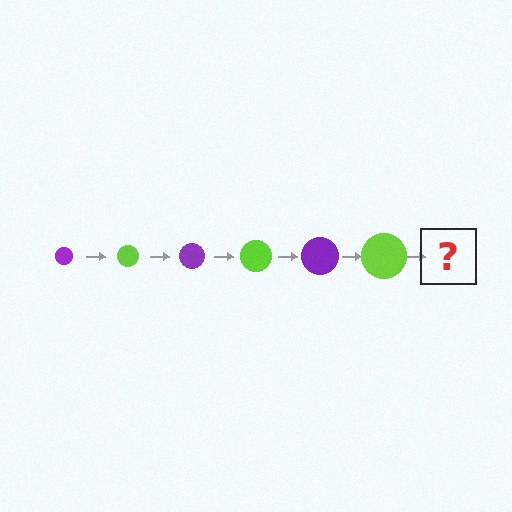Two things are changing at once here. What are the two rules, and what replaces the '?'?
The two rules are that the circle grows larger each step and the color cycles through purple and lime. The '?' should be a purple circle, larger than the previous one.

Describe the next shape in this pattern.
It should be a purple circle, larger than the previous one.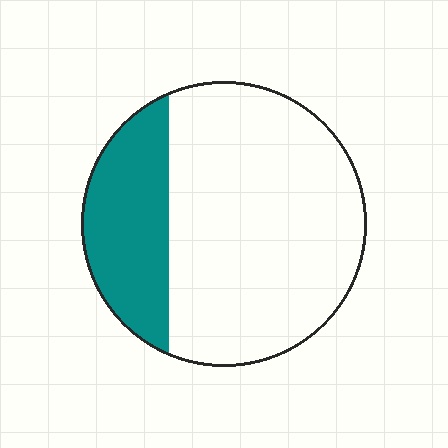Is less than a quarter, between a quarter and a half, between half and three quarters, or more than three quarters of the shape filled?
Between a quarter and a half.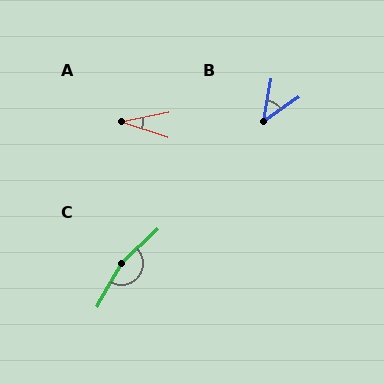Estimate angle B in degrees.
Approximately 46 degrees.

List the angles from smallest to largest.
A (30°), B (46°), C (163°).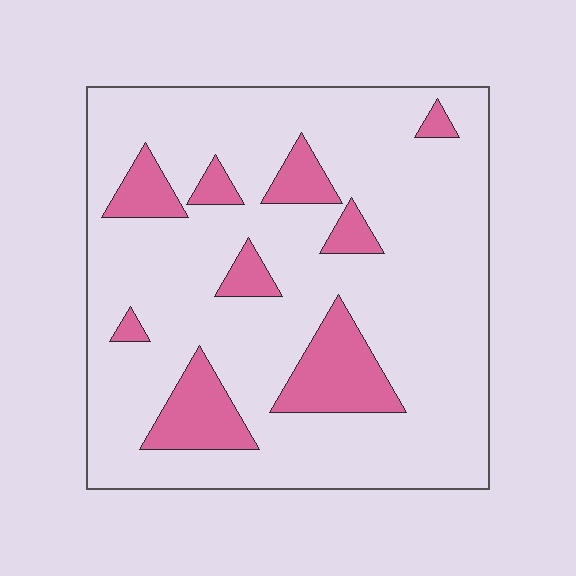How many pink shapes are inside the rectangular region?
9.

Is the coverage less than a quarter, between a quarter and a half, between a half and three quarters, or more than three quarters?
Less than a quarter.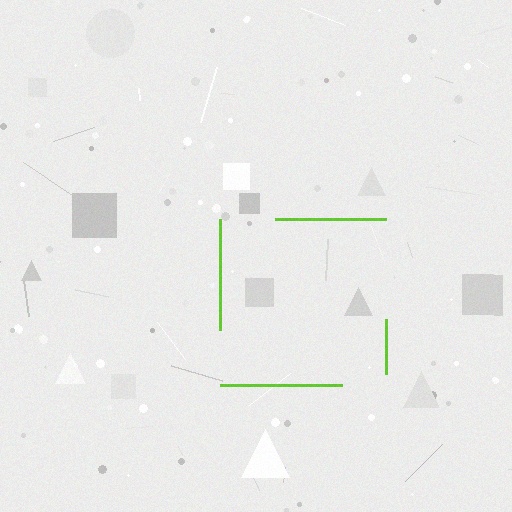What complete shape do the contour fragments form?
The contour fragments form a square.